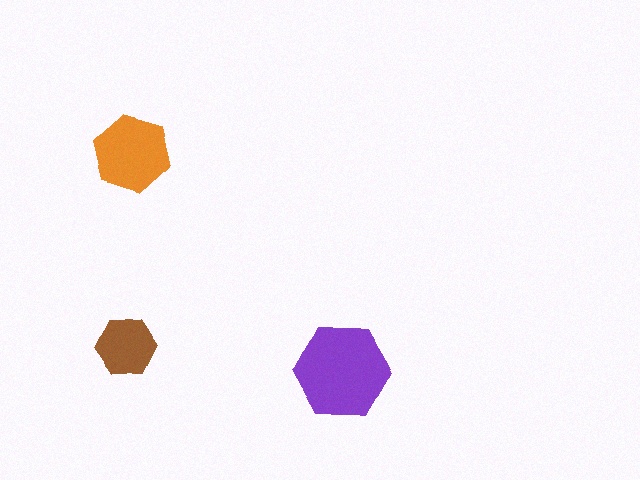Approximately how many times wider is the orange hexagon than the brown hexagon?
About 1.5 times wider.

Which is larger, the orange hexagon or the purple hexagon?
The purple one.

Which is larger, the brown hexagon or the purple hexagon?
The purple one.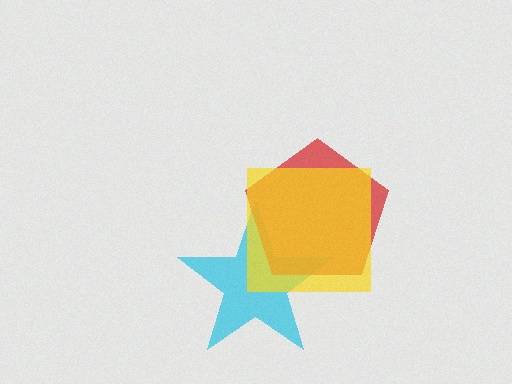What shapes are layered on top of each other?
The layered shapes are: a cyan star, a red pentagon, a yellow square.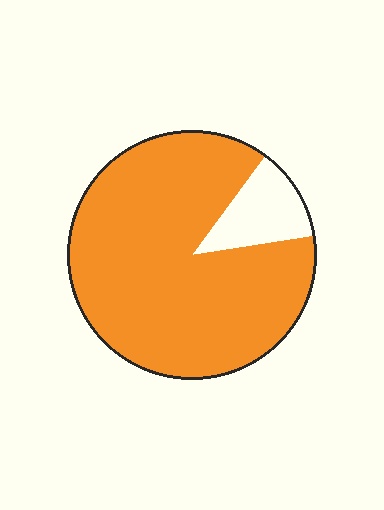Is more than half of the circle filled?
Yes.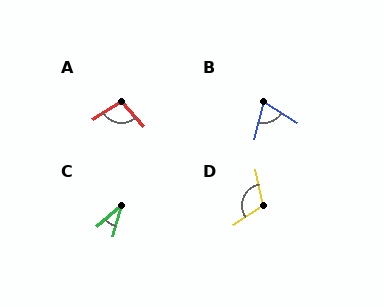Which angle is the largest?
D, at approximately 113 degrees.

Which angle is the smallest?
C, at approximately 33 degrees.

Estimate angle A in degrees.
Approximately 100 degrees.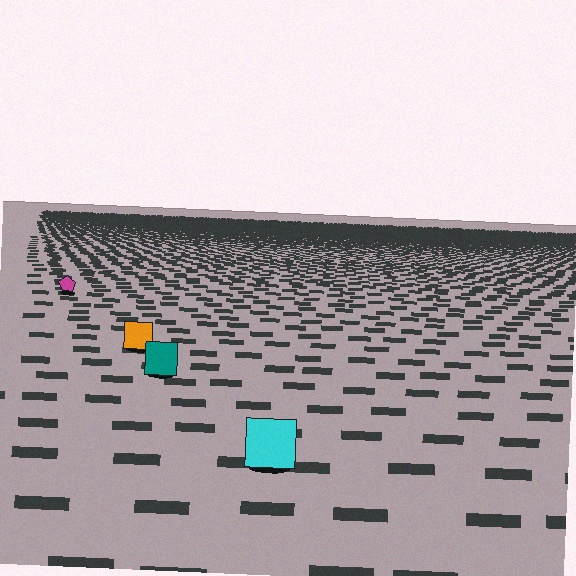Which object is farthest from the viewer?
The magenta pentagon is farthest from the viewer. It appears smaller and the ground texture around it is denser.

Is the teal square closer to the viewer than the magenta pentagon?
Yes. The teal square is closer — you can tell from the texture gradient: the ground texture is coarser near it.